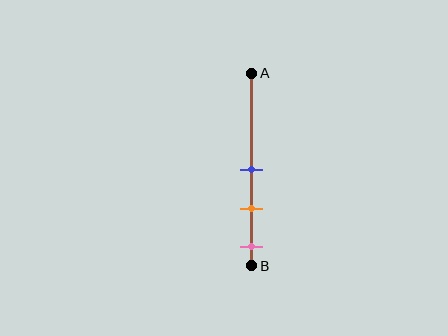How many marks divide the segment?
There are 3 marks dividing the segment.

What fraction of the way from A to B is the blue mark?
The blue mark is approximately 50% (0.5) of the way from A to B.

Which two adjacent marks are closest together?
The blue and orange marks are the closest adjacent pair.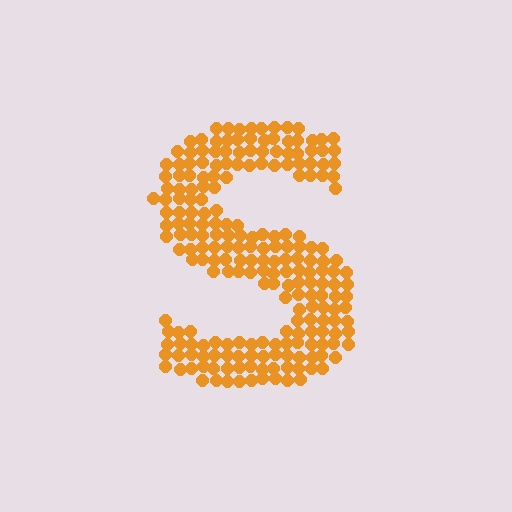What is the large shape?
The large shape is the letter S.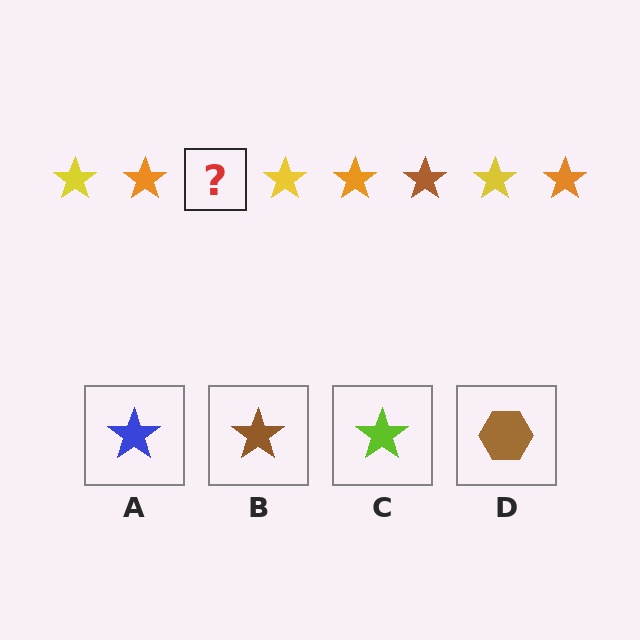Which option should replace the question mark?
Option B.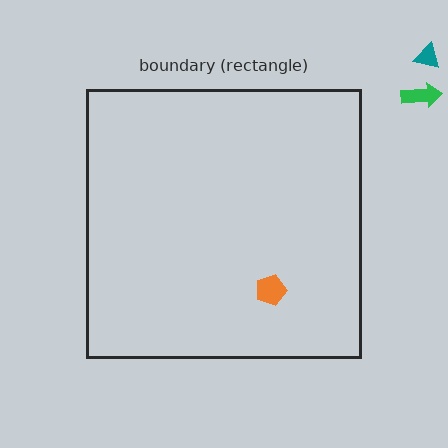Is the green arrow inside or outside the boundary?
Outside.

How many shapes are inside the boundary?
1 inside, 2 outside.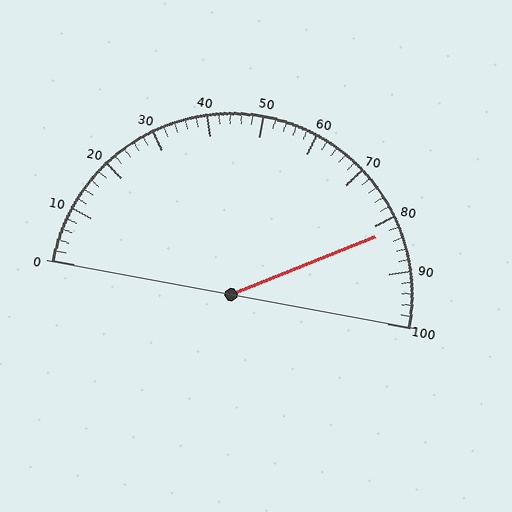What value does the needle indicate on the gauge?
The needle indicates approximately 82.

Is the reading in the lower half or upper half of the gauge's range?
The reading is in the upper half of the range (0 to 100).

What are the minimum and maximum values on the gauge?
The gauge ranges from 0 to 100.